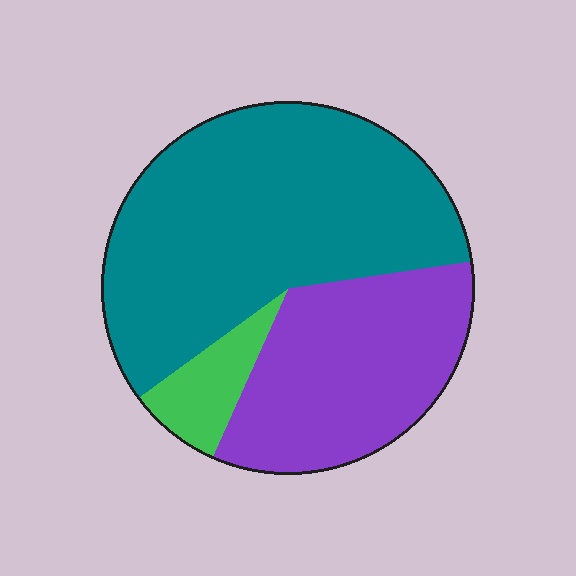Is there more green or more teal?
Teal.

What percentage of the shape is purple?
Purple takes up about one third (1/3) of the shape.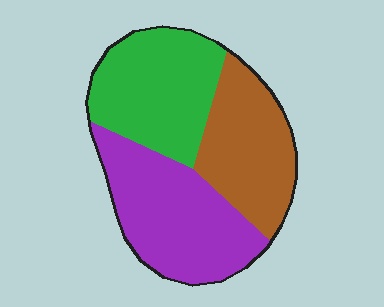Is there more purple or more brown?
Purple.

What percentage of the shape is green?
Green covers roughly 35% of the shape.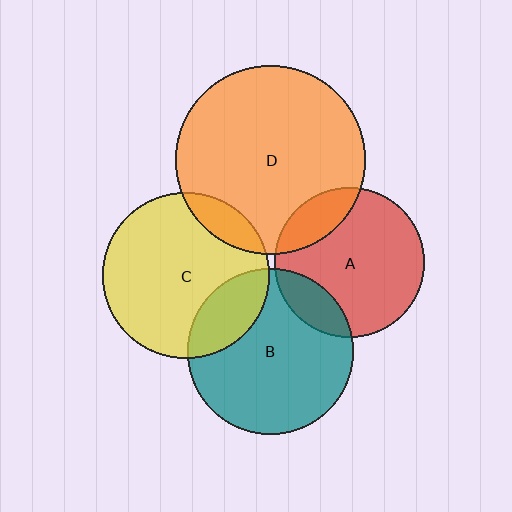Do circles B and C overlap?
Yes.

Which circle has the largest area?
Circle D (orange).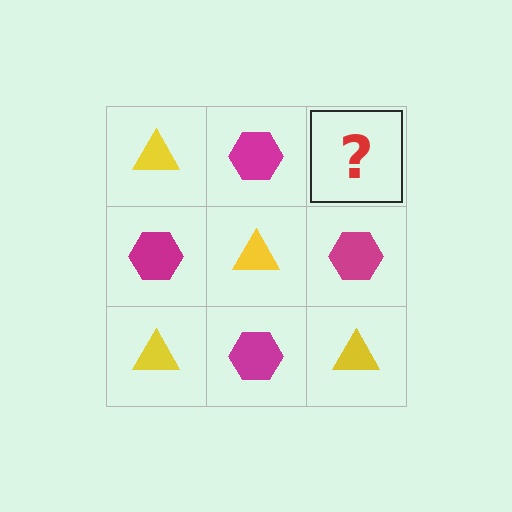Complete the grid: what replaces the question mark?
The question mark should be replaced with a yellow triangle.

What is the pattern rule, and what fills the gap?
The rule is that it alternates yellow triangle and magenta hexagon in a checkerboard pattern. The gap should be filled with a yellow triangle.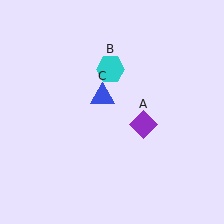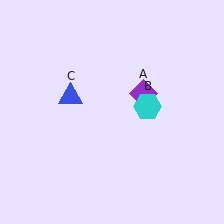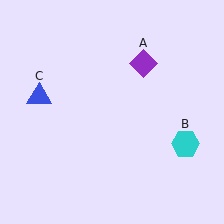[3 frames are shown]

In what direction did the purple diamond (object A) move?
The purple diamond (object A) moved up.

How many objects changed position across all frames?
3 objects changed position: purple diamond (object A), cyan hexagon (object B), blue triangle (object C).